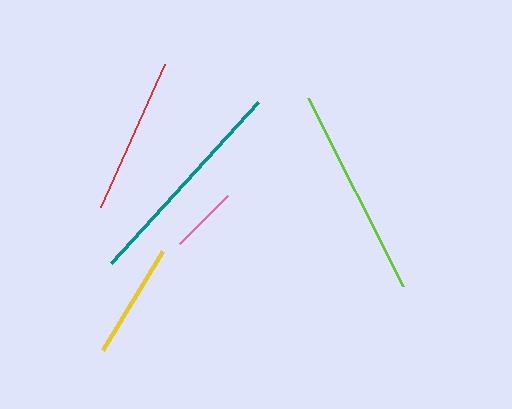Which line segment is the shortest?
The pink line is the shortest at approximately 68 pixels.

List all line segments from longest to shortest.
From longest to shortest: teal, lime, red, yellow, pink.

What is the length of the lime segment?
The lime segment is approximately 210 pixels long.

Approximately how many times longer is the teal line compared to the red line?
The teal line is approximately 1.4 times the length of the red line.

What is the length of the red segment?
The red segment is approximately 157 pixels long.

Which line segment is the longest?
The teal line is the longest at approximately 218 pixels.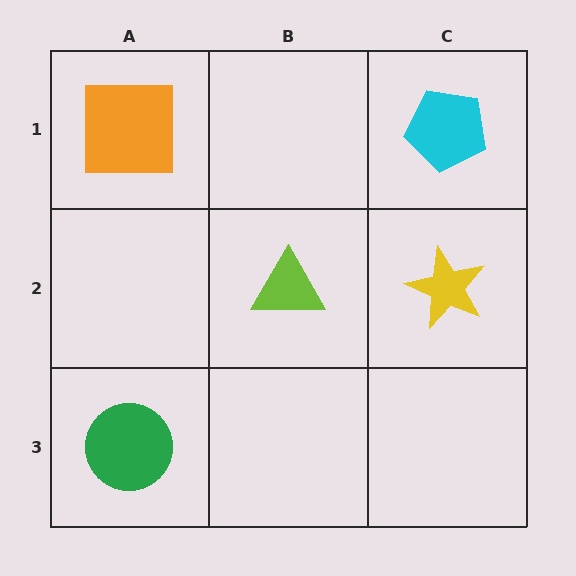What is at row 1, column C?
A cyan pentagon.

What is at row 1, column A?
An orange square.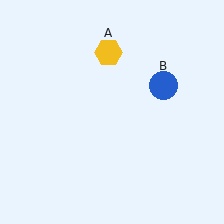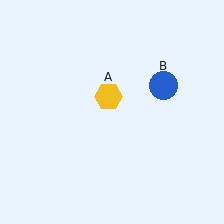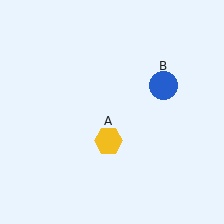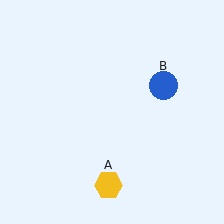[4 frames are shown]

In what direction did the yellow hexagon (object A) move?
The yellow hexagon (object A) moved down.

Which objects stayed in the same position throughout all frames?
Blue circle (object B) remained stationary.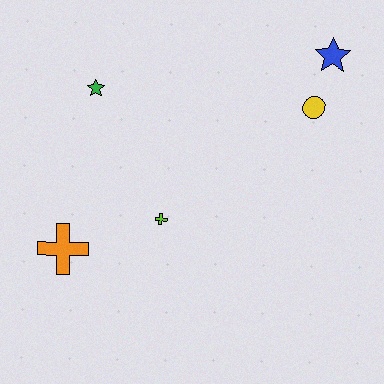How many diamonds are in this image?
There are no diamonds.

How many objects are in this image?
There are 5 objects.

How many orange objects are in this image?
There is 1 orange object.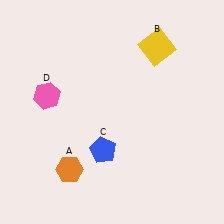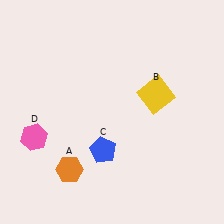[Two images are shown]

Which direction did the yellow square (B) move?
The yellow square (B) moved down.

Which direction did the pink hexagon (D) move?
The pink hexagon (D) moved down.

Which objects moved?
The objects that moved are: the yellow square (B), the pink hexagon (D).